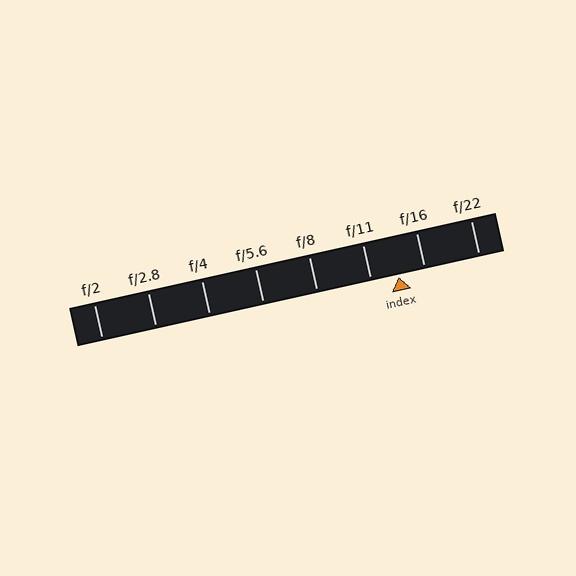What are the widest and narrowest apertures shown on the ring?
The widest aperture shown is f/2 and the narrowest is f/22.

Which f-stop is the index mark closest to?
The index mark is closest to f/16.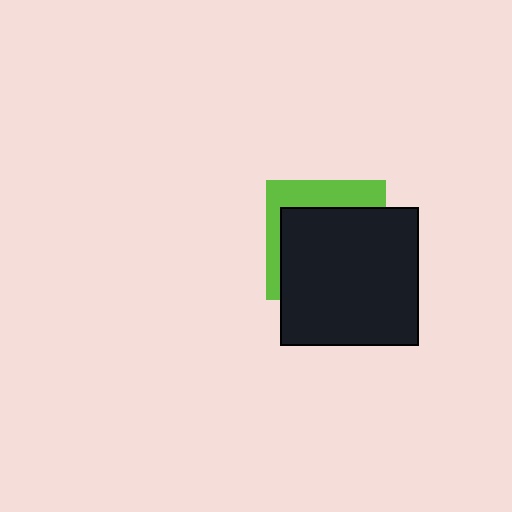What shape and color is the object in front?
The object in front is a black square.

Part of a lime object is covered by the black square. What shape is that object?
It is a square.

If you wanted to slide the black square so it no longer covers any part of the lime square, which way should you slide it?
Slide it toward the lower-right — that is the most direct way to separate the two shapes.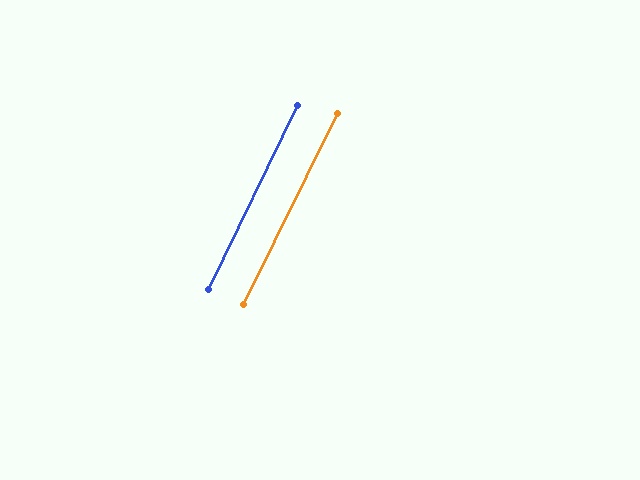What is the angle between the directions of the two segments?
Approximately 0 degrees.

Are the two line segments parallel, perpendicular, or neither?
Parallel — their directions differ by only 0.3°.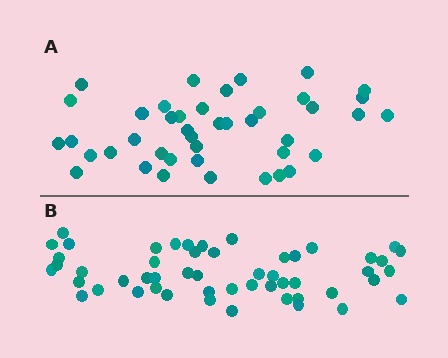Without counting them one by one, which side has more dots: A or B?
Region B (the bottom region) has more dots.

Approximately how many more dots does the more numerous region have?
Region B has roughly 10 or so more dots than region A.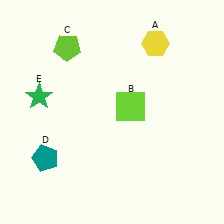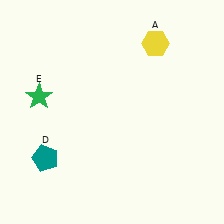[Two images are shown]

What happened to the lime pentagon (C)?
The lime pentagon (C) was removed in Image 2. It was in the top-left area of Image 1.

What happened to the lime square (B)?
The lime square (B) was removed in Image 2. It was in the top-right area of Image 1.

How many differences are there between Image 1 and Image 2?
There are 2 differences between the two images.